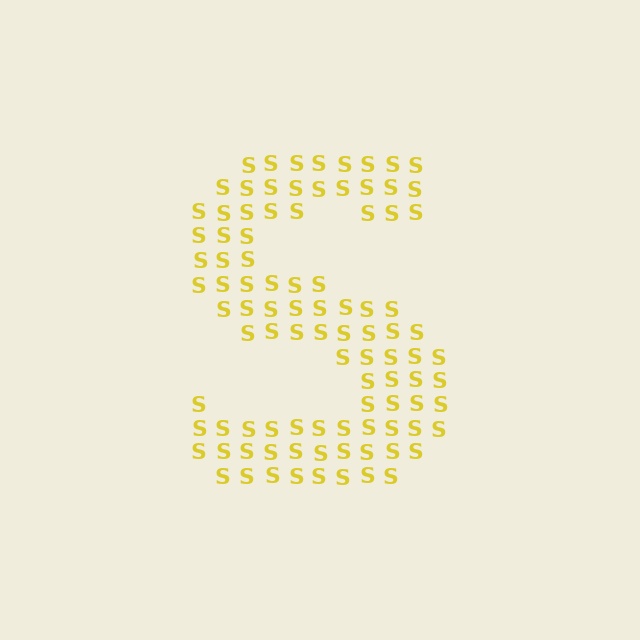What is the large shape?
The large shape is the letter S.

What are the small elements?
The small elements are letter S's.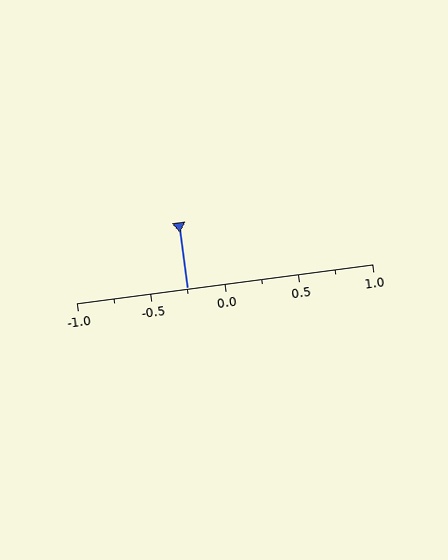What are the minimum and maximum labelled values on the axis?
The axis runs from -1.0 to 1.0.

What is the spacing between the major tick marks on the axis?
The major ticks are spaced 0.5 apart.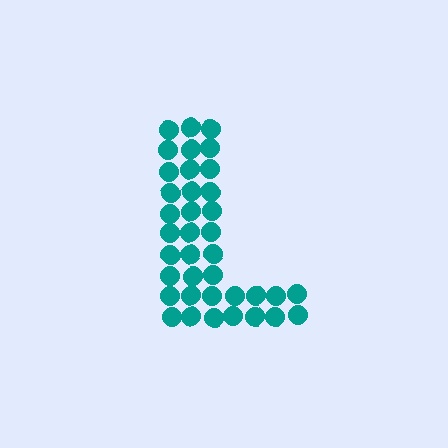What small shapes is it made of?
It is made of small circles.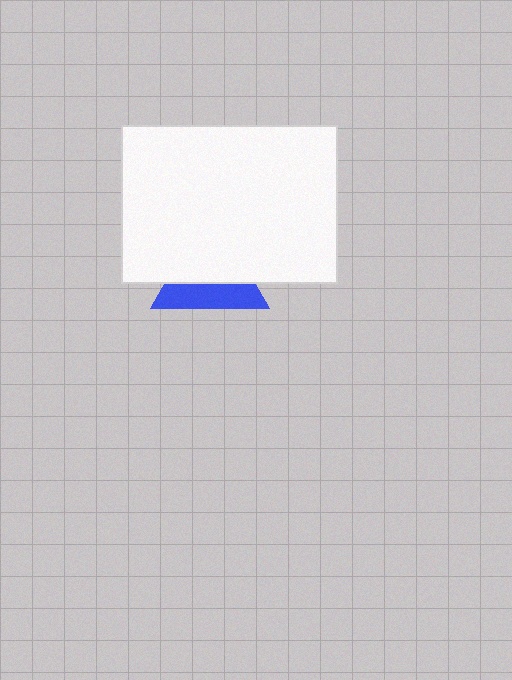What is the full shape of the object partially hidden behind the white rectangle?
The partially hidden object is a blue triangle.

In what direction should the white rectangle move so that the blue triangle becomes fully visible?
The white rectangle should move up. That is the shortest direction to clear the overlap and leave the blue triangle fully visible.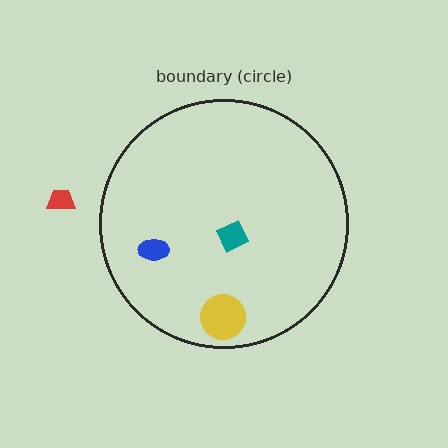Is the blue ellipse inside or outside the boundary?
Inside.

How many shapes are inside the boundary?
3 inside, 1 outside.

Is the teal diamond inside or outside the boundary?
Inside.